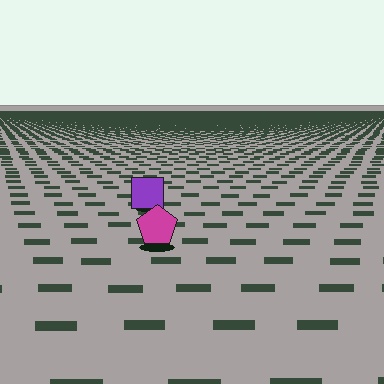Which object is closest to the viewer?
The magenta pentagon is closest. The texture marks near it are larger and more spread out.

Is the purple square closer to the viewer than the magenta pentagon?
No. The magenta pentagon is closer — you can tell from the texture gradient: the ground texture is coarser near it.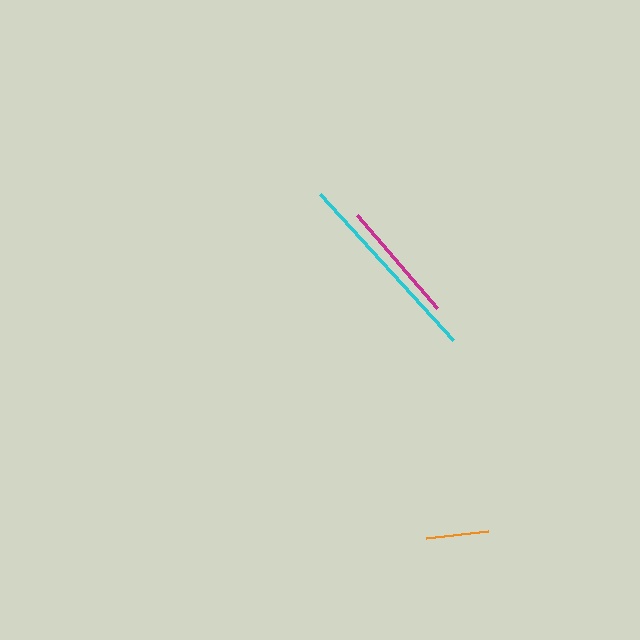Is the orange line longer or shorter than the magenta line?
The magenta line is longer than the orange line.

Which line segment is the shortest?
The orange line is the shortest at approximately 63 pixels.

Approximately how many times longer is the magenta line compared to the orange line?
The magenta line is approximately 1.9 times the length of the orange line.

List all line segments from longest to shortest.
From longest to shortest: cyan, magenta, orange.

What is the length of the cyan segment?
The cyan segment is approximately 197 pixels long.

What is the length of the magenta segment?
The magenta segment is approximately 122 pixels long.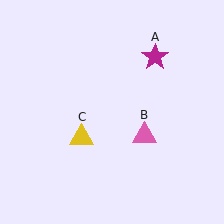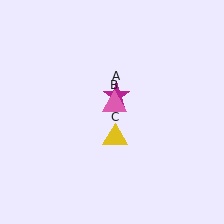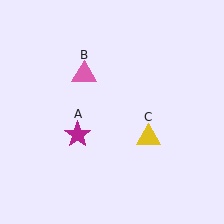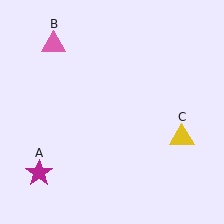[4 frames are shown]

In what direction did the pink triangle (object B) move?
The pink triangle (object B) moved up and to the left.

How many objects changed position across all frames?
3 objects changed position: magenta star (object A), pink triangle (object B), yellow triangle (object C).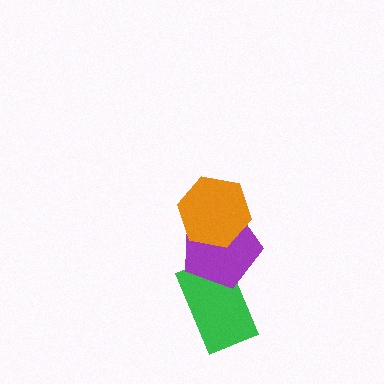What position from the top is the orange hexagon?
The orange hexagon is 1st from the top.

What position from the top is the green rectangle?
The green rectangle is 3rd from the top.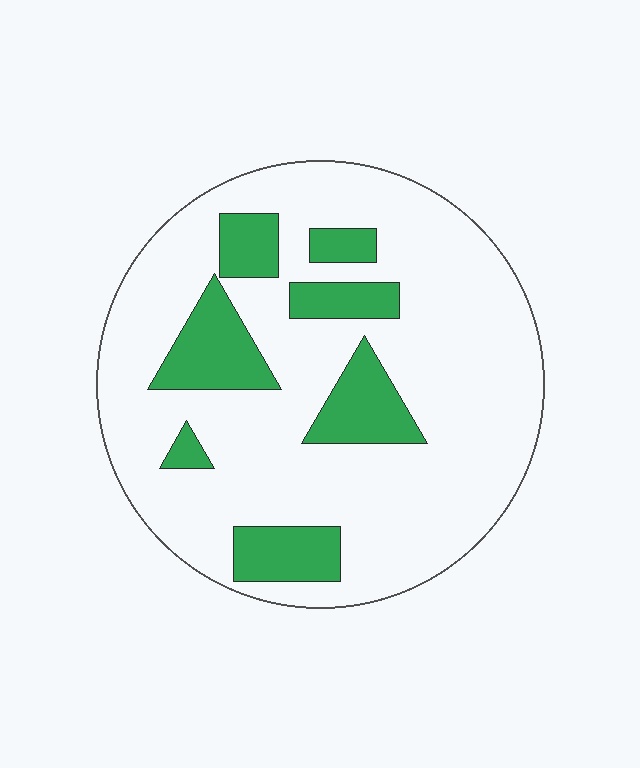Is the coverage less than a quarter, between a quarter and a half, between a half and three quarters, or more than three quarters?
Less than a quarter.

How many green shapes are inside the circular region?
7.